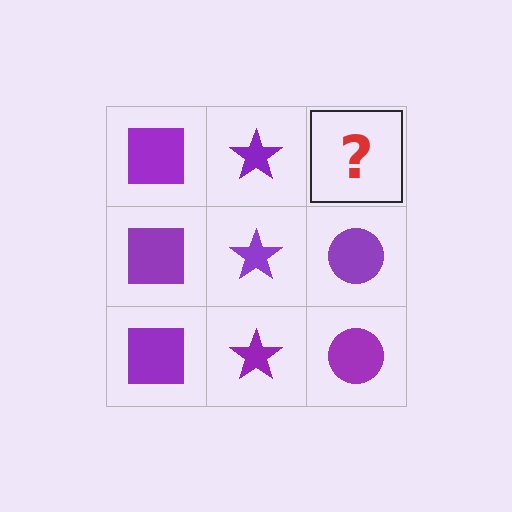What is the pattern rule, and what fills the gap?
The rule is that each column has a consistent shape. The gap should be filled with a purple circle.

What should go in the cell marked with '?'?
The missing cell should contain a purple circle.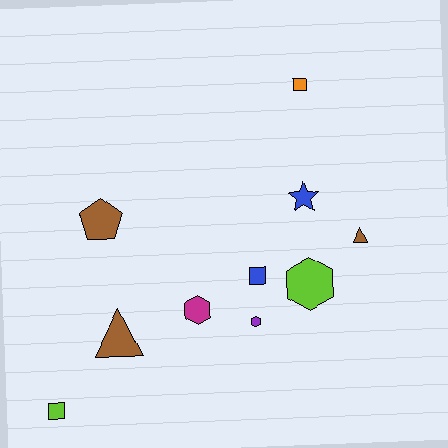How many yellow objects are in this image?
There are no yellow objects.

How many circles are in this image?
There are no circles.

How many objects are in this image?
There are 10 objects.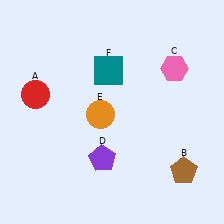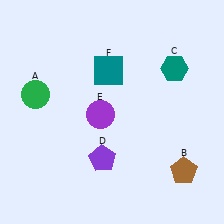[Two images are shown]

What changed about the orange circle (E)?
In Image 1, E is orange. In Image 2, it changed to purple.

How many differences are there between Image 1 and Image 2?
There are 3 differences between the two images.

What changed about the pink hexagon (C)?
In Image 1, C is pink. In Image 2, it changed to teal.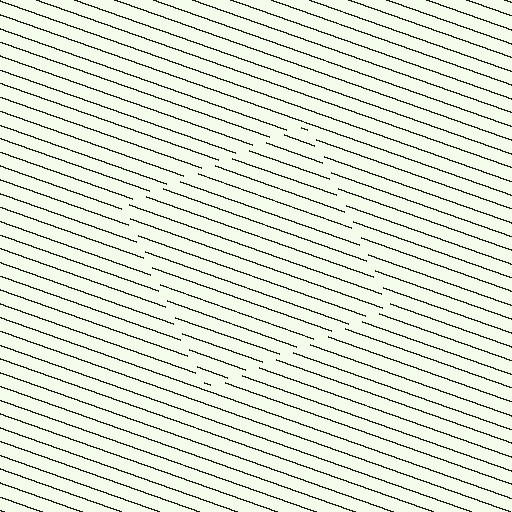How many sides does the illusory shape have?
4 sides — the line-ends trace a square.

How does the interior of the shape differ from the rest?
The interior of the shape contains the same grating, shifted by half a period — the contour is defined by the phase discontinuity where line-ends from the inner and outer gratings abut.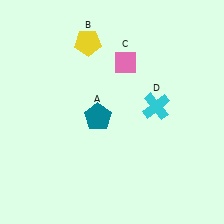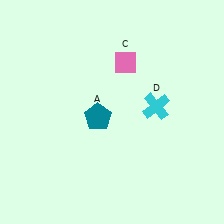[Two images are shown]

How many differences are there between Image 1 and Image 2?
There is 1 difference between the two images.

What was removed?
The yellow pentagon (B) was removed in Image 2.